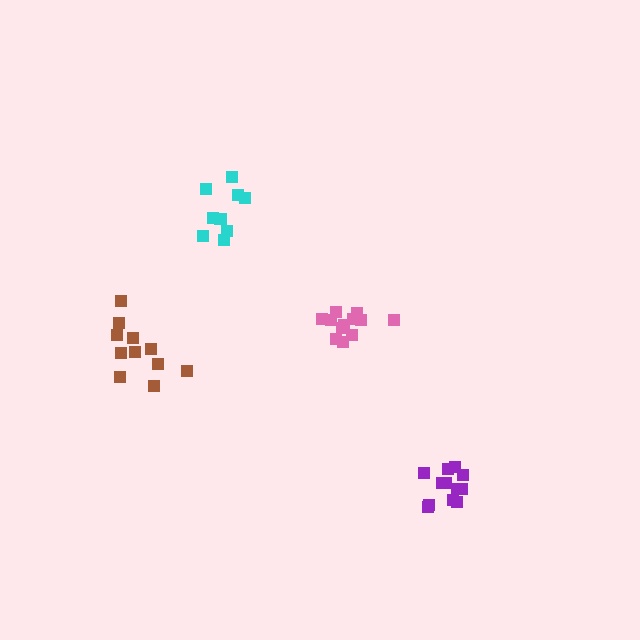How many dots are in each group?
Group 1: 10 dots, Group 2: 12 dots, Group 3: 12 dots, Group 4: 11 dots (45 total).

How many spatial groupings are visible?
There are 4 spatial groupings.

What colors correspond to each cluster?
The clusters are colored: cyan, purple, pink, brown.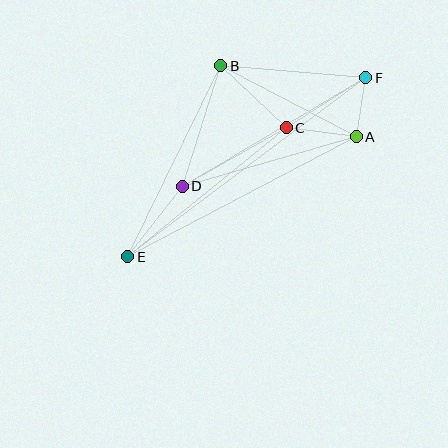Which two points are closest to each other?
Points A and F are closest to each other.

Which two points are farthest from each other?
Points E and F are farthest from each other.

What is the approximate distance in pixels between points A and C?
The distance between A and C is approximately 71 pixels.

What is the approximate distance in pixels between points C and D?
The distance between C and D is approximately 119 pixels.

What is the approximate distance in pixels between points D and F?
The distance between D and F is approximately 213 pixels.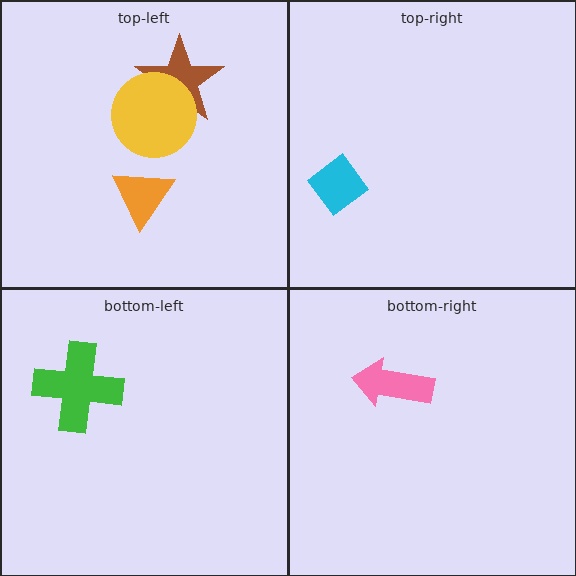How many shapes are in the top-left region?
3.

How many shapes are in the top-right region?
1.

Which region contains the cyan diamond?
The top-right region.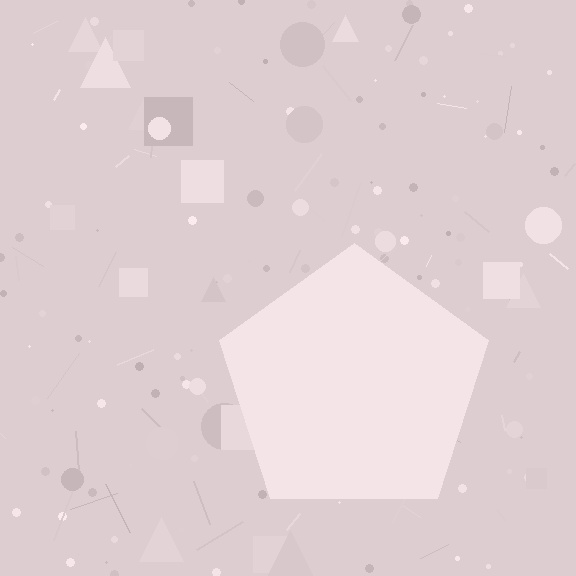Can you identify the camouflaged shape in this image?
The camouflaged shape is a pentagon.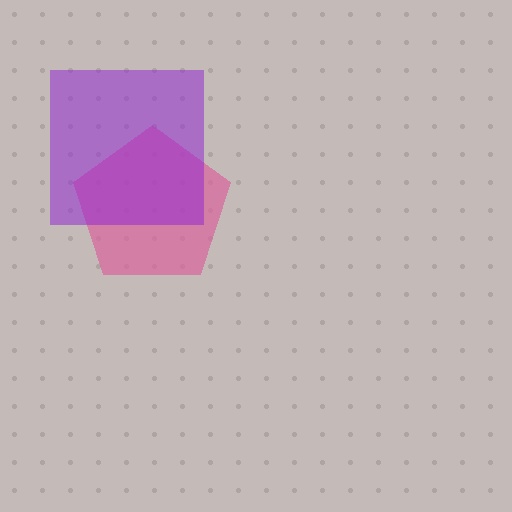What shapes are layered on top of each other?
The layered shapes are: a pink pentagon, a purple square.